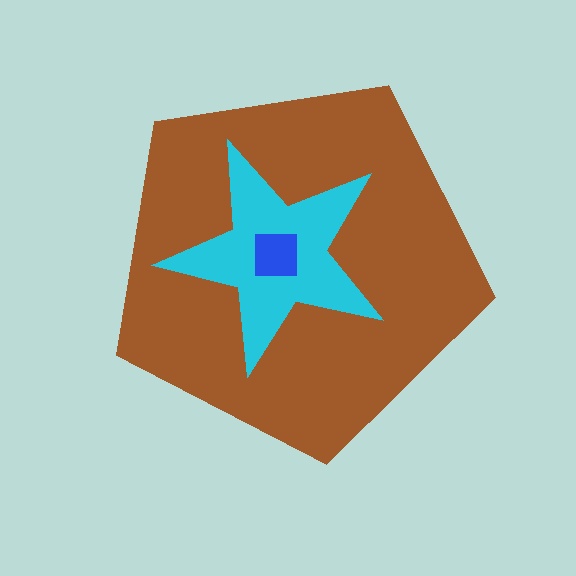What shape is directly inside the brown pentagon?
The cyan star.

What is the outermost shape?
The brown pentagon.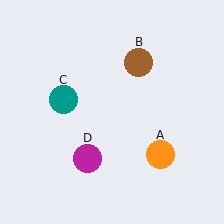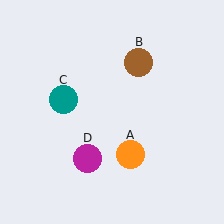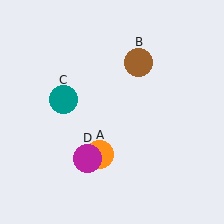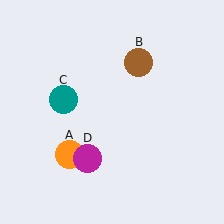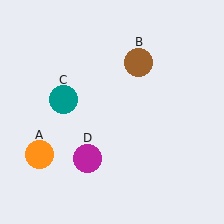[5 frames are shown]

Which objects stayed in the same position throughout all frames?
Brown circle (object B) and teal circle (object C) and magenta circle (object D) remained stationary.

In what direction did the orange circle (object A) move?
The orange circle (object A) moved left.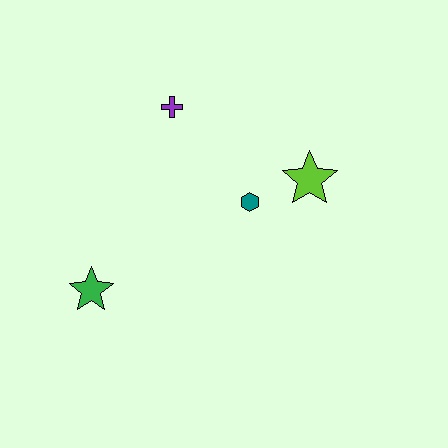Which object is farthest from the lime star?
The green star is farthest from the lime star.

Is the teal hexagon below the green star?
No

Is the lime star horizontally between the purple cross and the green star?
No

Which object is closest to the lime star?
The teal hexagon is closest to the lime star.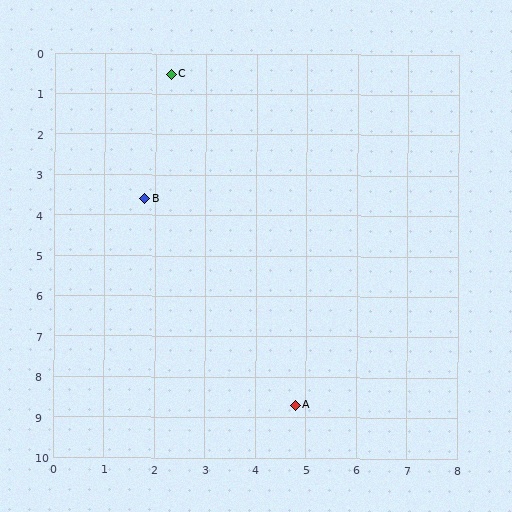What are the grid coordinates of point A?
Point A is at approximately (4.8, 8.7).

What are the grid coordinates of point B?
Point B is at approximately (1.8, 3.6).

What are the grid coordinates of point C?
Point C is at approximately (2.3, 0.5).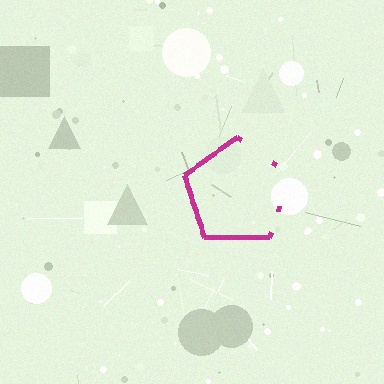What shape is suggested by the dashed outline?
The dashed outline suggests a pentagon.